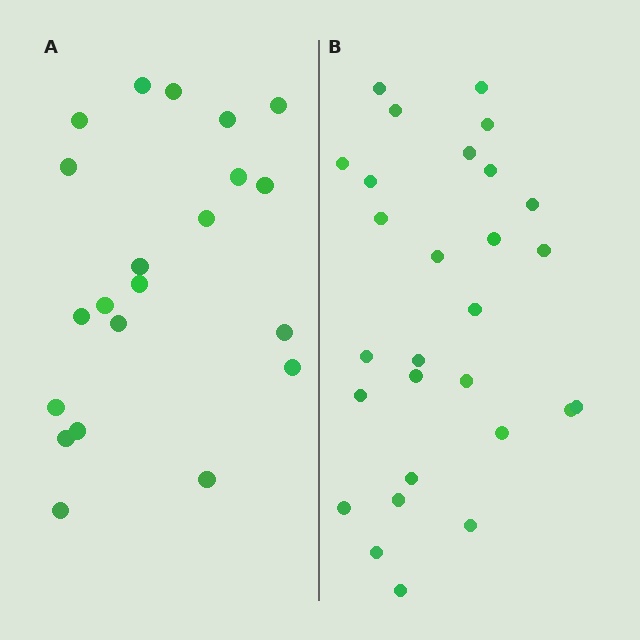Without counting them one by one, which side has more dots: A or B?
Region B (the right region) has more dots.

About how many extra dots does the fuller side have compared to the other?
Region B has roughly 8 or so more dots than region A.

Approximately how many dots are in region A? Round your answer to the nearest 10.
About 20 dots. (The exact count is 21, which rounds to 20.)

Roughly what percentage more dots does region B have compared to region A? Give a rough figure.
About 35% more.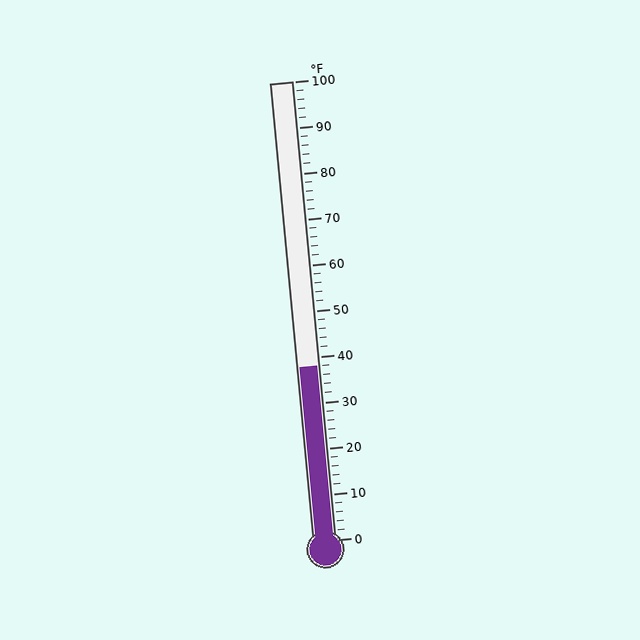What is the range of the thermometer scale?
The thermometer scale ranges from 0°F to 100°F.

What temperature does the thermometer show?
The thermometer shows approximately 38°F.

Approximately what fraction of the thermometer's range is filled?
The thermometer is filled to approximately 40% of its range.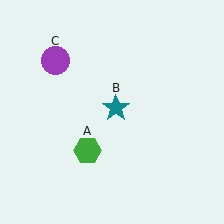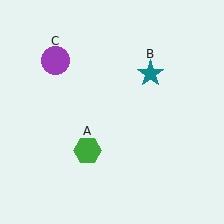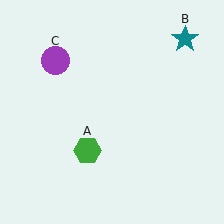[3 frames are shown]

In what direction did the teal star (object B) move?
The teal star (object B) moved up and to the right.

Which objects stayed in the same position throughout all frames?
Green hexagon (object A) and purple circle (object C) remained stationary.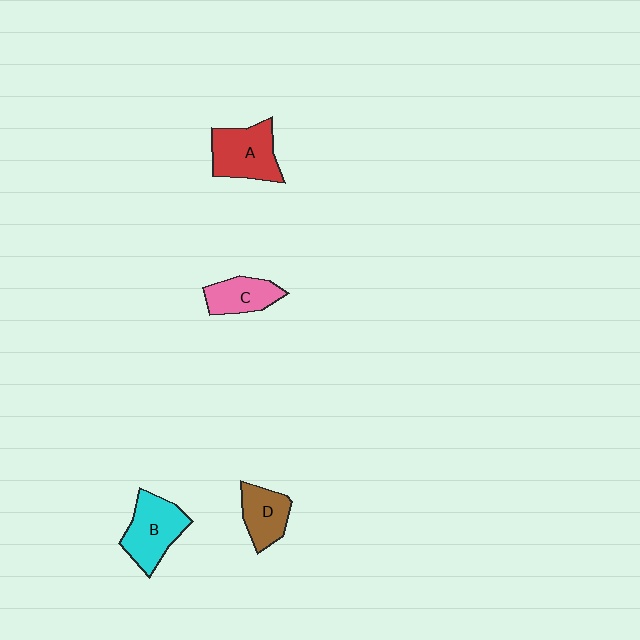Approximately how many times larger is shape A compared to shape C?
Approximately 1.4 times.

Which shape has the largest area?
Shape A (red).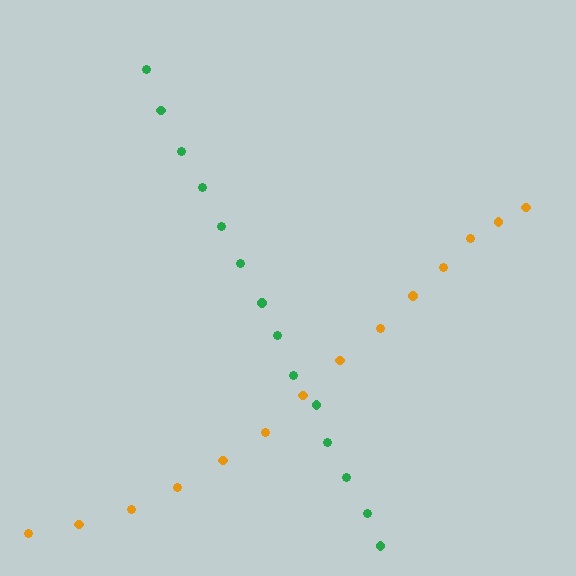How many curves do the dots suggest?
There are 2 distinct paths.